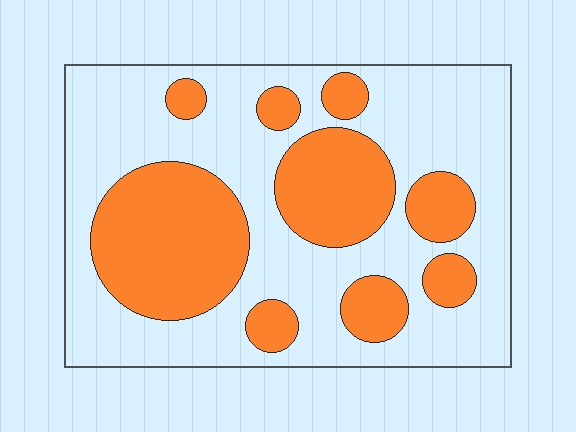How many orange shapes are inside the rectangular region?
9.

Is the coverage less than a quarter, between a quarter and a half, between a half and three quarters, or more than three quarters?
Between a quarter and a half.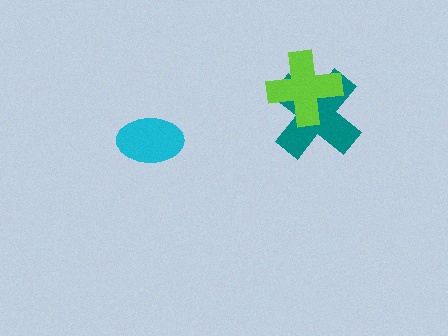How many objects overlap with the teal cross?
1 object overlaps with the teal cross.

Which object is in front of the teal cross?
The lime cross is in front of the teal cross.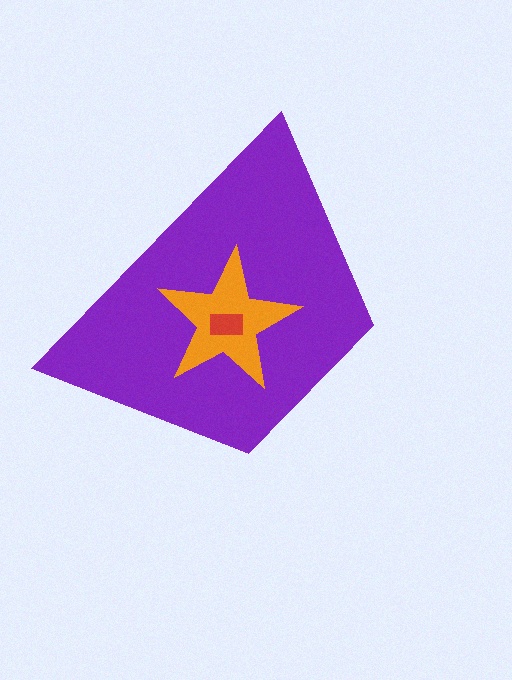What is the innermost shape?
The red rectangle.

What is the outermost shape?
The purple trapezoid.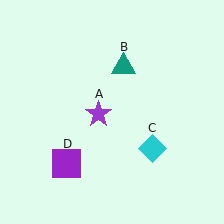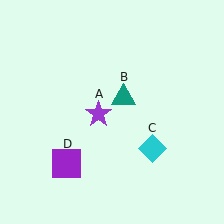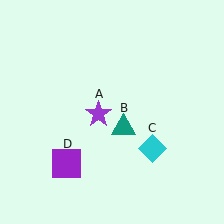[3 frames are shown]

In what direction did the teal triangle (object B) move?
The teal triangle (object B) moved down.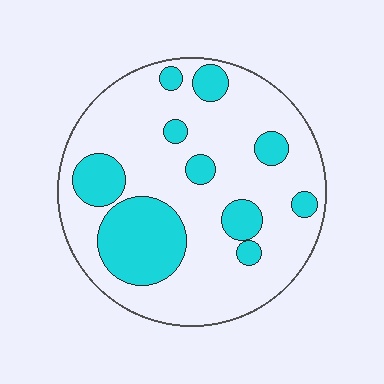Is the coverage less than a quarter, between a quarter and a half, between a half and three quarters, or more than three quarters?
Between a quarter and a half.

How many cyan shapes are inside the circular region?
10.